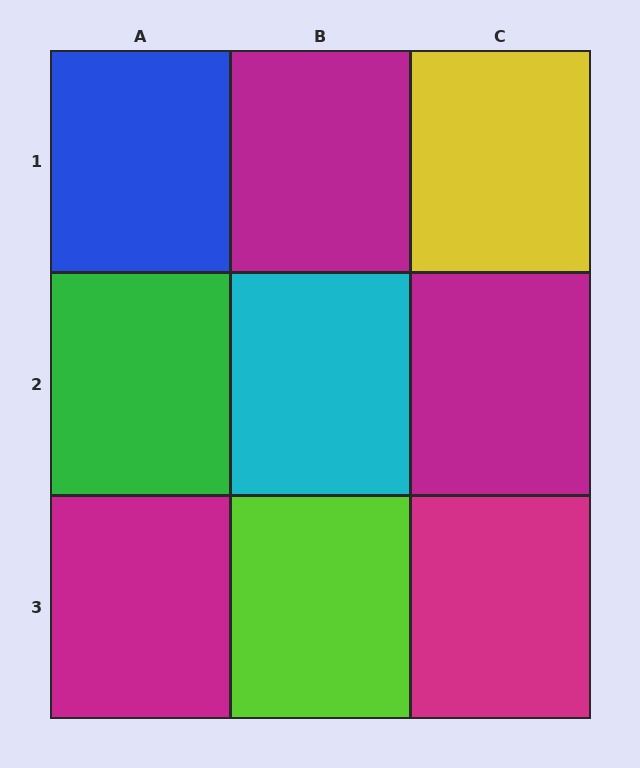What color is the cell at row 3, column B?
Lime.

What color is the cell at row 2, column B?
Cyan.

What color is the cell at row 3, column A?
Magenta.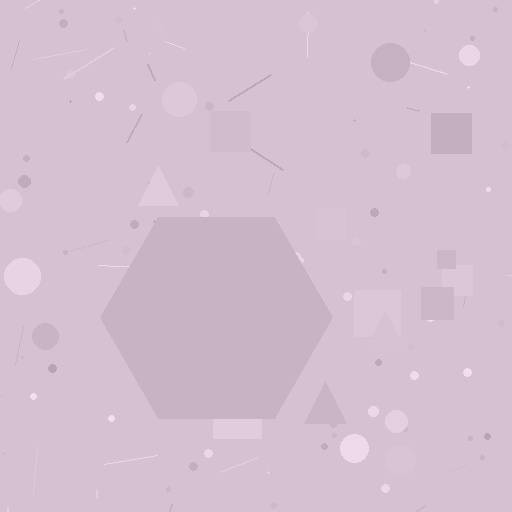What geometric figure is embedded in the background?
A hexagon is embedded in the background.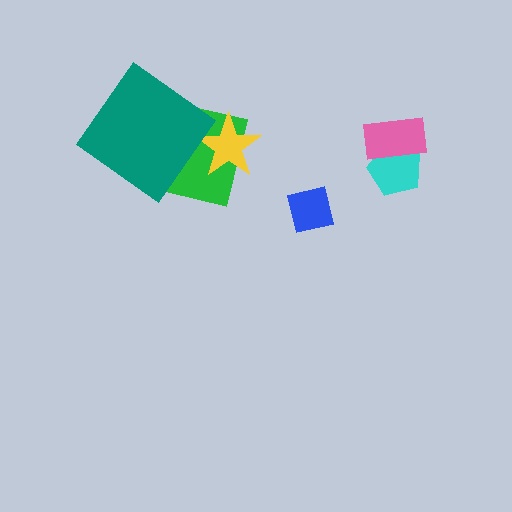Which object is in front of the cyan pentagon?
The pink rectangle is in front of the cyan pentagon.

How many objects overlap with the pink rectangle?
1 object overlaps with the pink rectangle.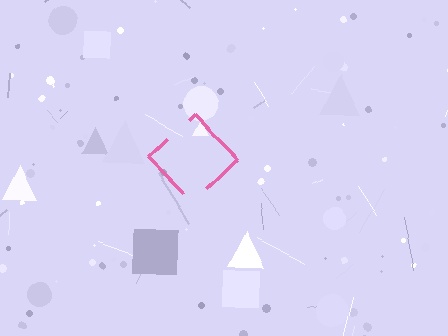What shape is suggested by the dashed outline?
The dashed outline suggests a diamond.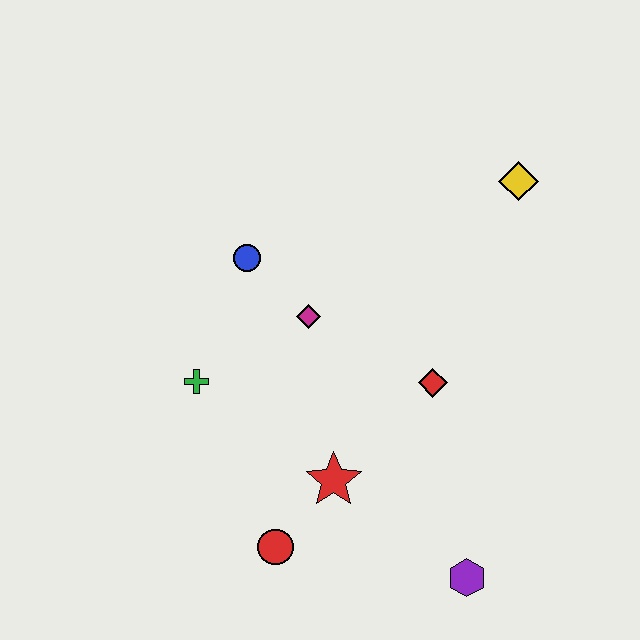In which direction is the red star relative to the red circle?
The red star is above the red circle.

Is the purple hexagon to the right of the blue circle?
Yes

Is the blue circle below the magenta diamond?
No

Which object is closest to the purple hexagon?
The red star is closest to the purple hexagon.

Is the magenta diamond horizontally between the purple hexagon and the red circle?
Yes